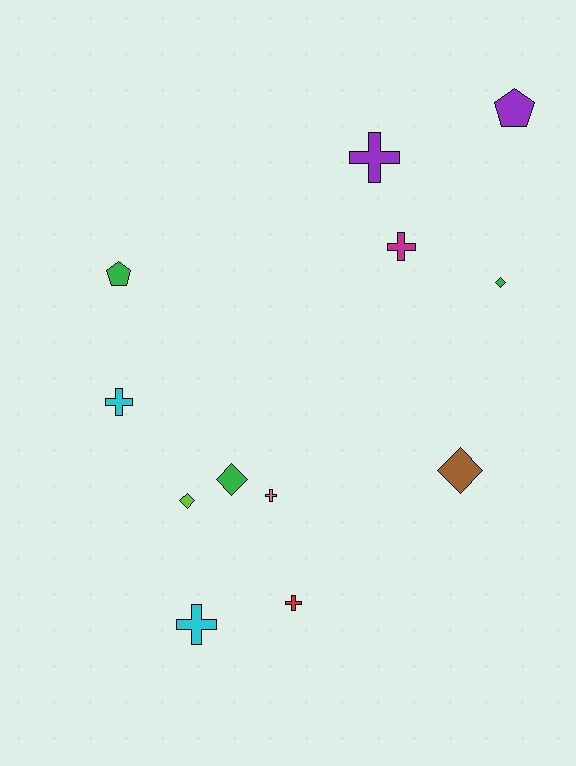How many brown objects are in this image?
There is 1 brown object.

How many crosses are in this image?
There are 6 crosses.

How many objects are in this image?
There are 12 objects.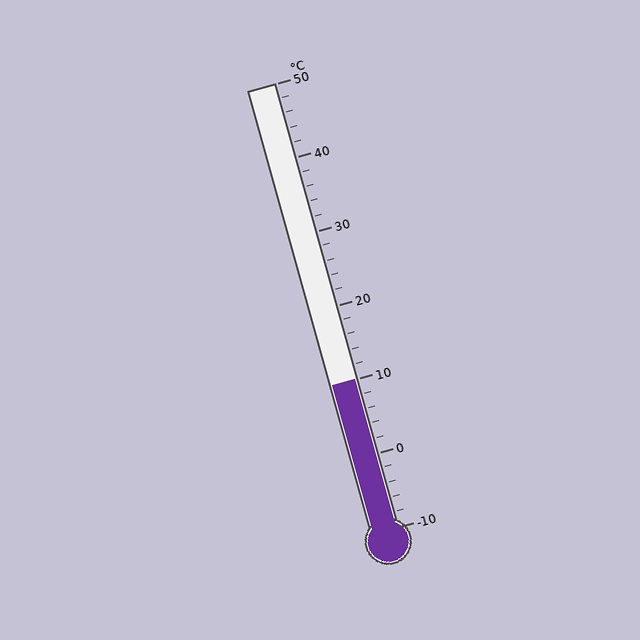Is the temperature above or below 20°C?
The temperature is below 20°C.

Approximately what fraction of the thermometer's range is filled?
The thermometer is filled to approximately 35% of its range.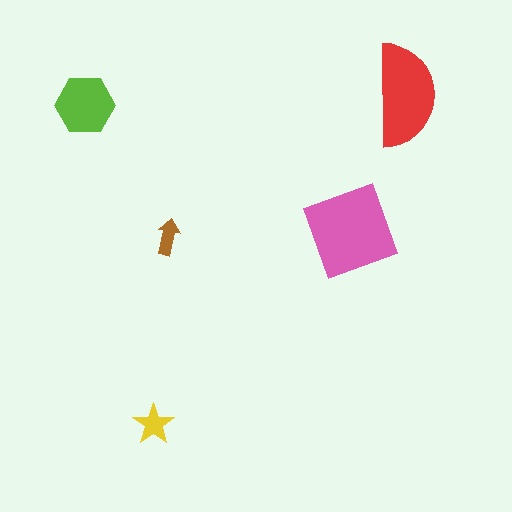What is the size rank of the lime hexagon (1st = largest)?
3rd.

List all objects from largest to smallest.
The pink square, the red semicircle, the lime hexagon, the yellow star, the brown arrow.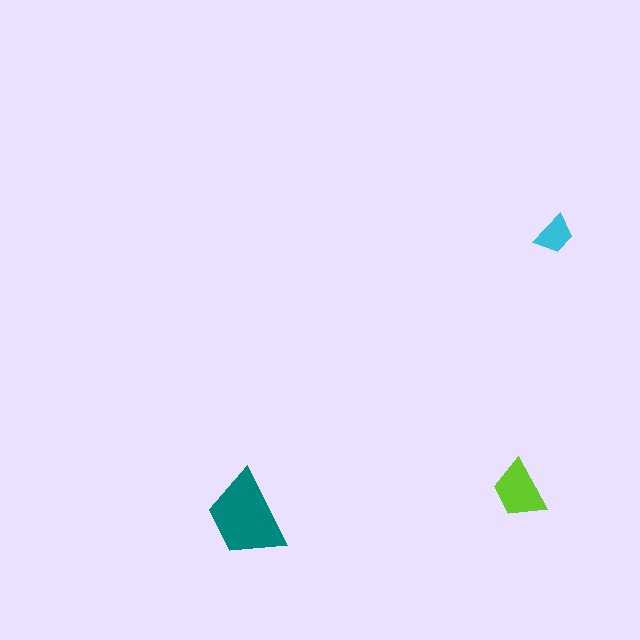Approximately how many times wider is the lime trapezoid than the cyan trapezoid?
About 1.5 times wider.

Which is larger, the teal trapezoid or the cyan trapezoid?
The teal one.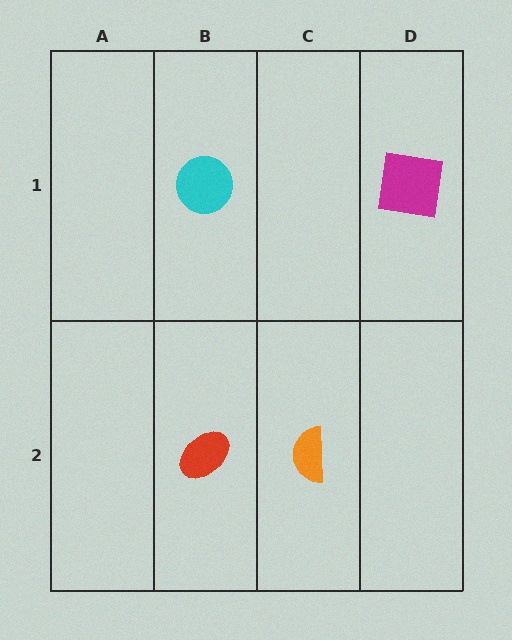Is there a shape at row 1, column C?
No, that cell is empty.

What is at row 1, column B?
A cyan circle.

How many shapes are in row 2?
2 shapes.